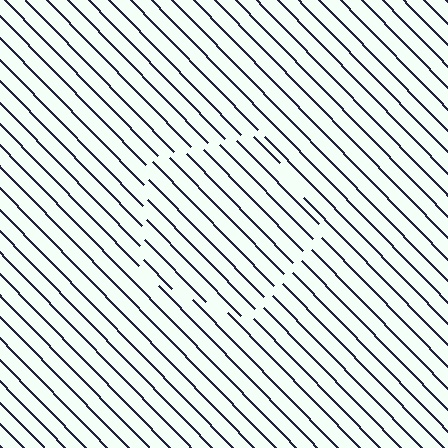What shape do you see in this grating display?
An illusory pentagon. The interior of the shape contains the same grating, shifted by half a period — the contour is defined by the phase discontinuity where line-ends from the inner and outer gratings abut.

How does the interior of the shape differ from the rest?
The interior of the shape contains the same grating, shifted by half a period — the contour is defined by the phase discontinuity where line-ends from the inner and outer gratings abut.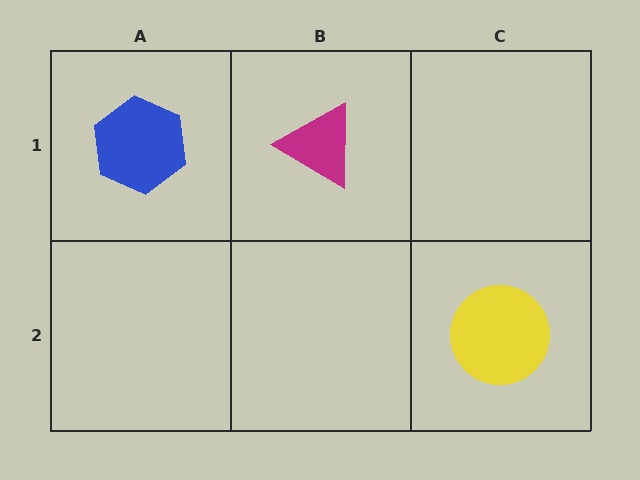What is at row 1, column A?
A blue hexagon.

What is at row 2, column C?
A yellow circle.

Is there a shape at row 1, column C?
No, that cell is empty.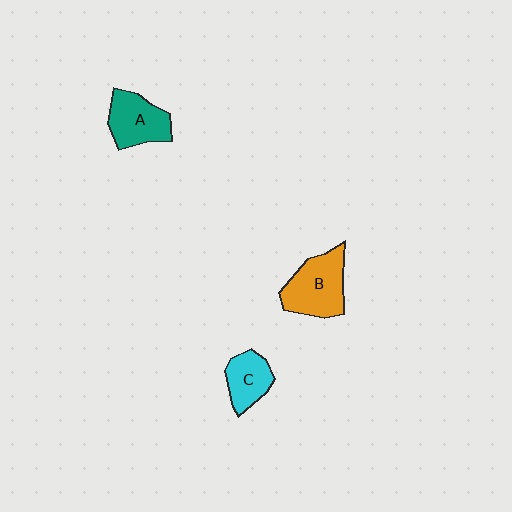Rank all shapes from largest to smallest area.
From largest to smallest: B (orange), A (teal), C (cyan).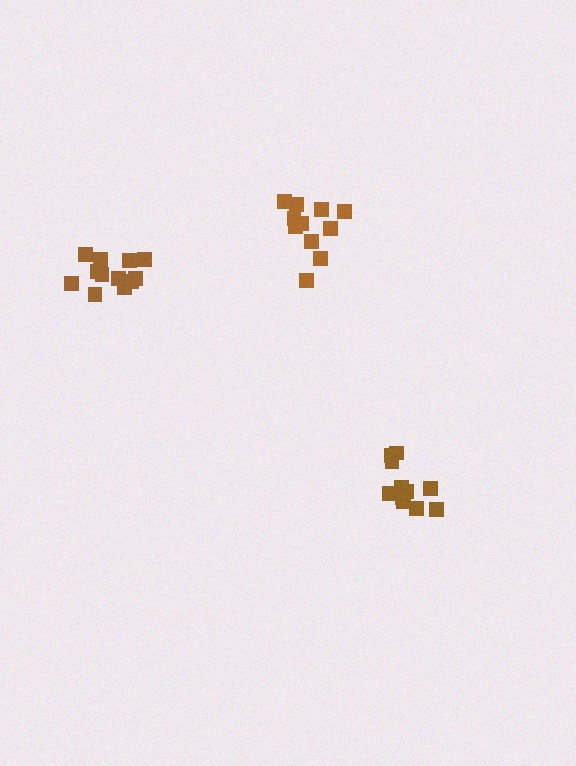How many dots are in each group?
Group 1: 11 dots, Group 2: 11 dots, Group 3: 12 dots (34 total).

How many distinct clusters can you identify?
There are 3 distinct clusters.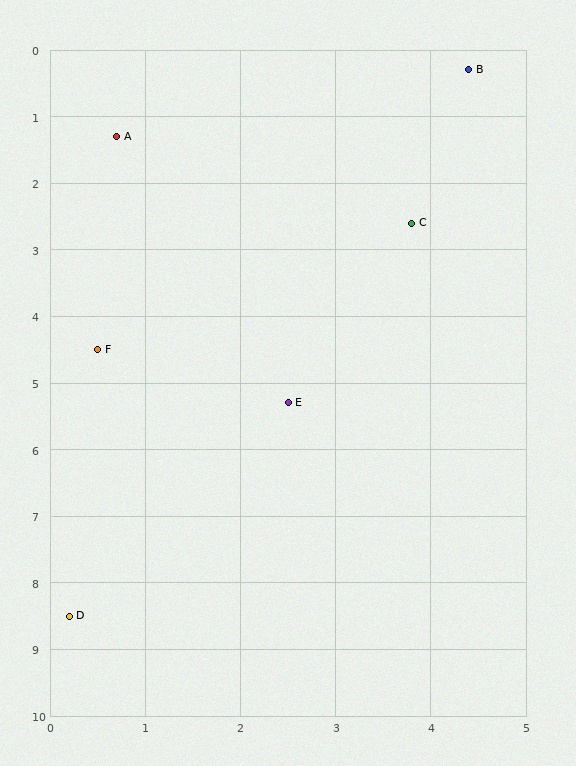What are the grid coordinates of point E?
Point E is at approximately (2.5, 5.3).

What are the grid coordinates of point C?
Point C is at approximately (3.8, 2.6).